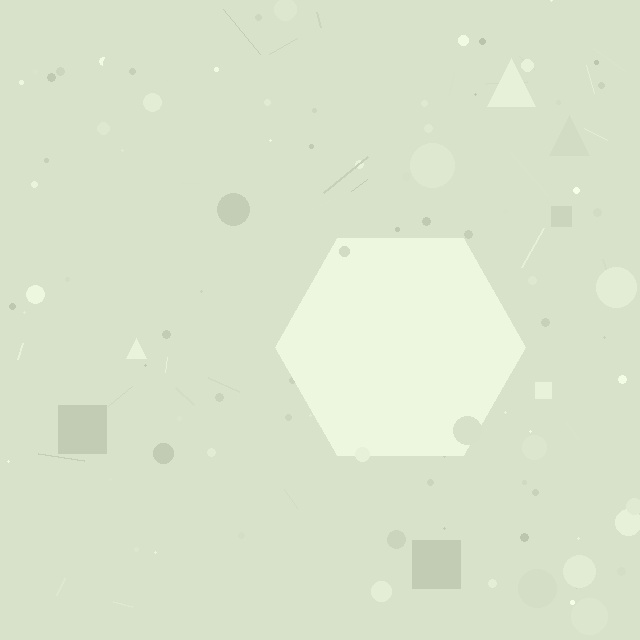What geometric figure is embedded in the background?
A hexagon is embedded in the background.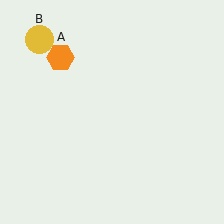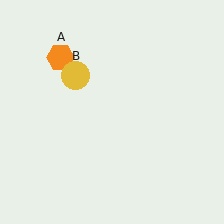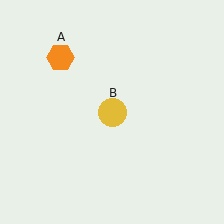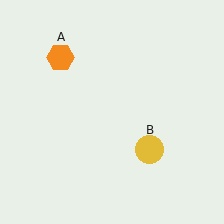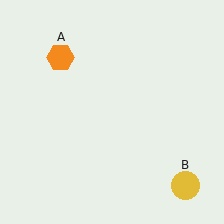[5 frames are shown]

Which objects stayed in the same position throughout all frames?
Orange hexagon (object A) remained stationary.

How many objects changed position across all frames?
1 object changed position: yellow circle (object B).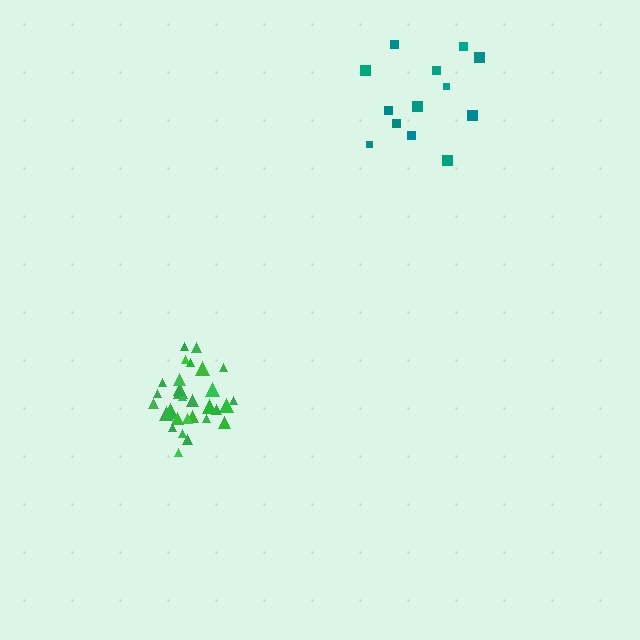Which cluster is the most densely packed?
Green.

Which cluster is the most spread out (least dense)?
Teal.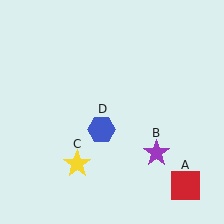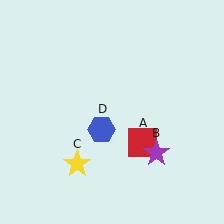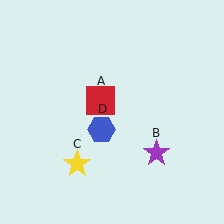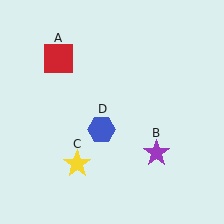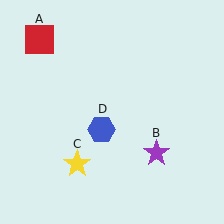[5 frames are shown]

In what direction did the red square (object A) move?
The red square (object A) moved up and to the left.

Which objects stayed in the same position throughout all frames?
Purple star (object B) and yellow star (object C) and blue hexagon (object D) remained stationary.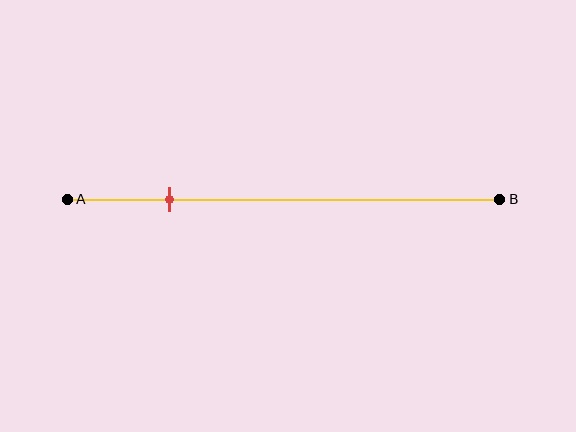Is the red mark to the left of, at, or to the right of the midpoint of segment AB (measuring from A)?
The red mark is to the left of the midpoint of segment AB.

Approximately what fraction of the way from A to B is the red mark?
The red mark is approximately 25% of the way from A to B.